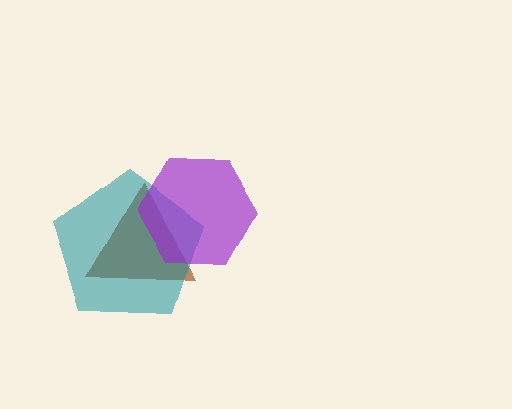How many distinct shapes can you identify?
There are 3 distinct shapes: a brown triangle, a teal pentagon, a purple hexagon.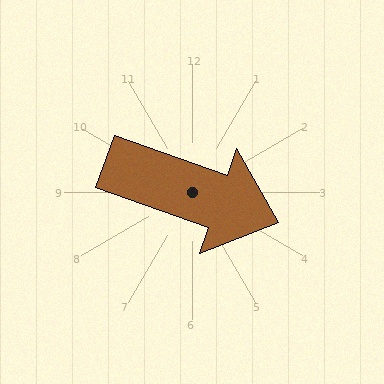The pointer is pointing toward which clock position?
Roughly 4 o'clock.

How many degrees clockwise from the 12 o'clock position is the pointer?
Approximately 109 degrees.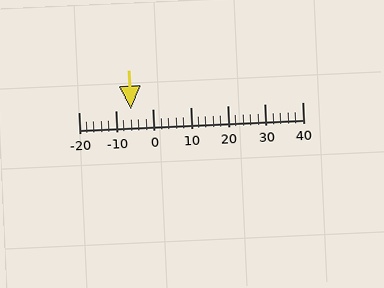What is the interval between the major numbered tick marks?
The major tick marks are spaced 10 units apart.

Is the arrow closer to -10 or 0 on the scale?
The arrow is closer to -10.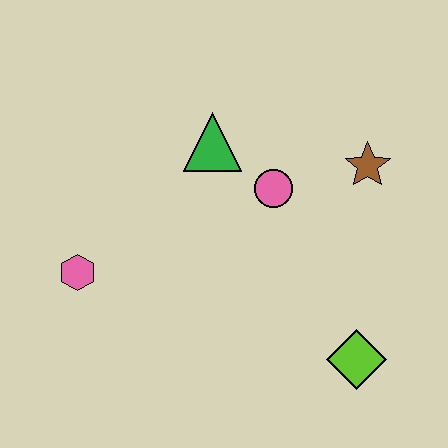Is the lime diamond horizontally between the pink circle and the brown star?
Yes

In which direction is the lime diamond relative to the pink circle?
The lime diamond is below the pink circle.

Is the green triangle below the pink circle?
No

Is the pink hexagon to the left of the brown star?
Yes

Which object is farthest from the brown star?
The pink hexagon is farthest from the brown star.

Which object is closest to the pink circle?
The green triangle is closest to the pink circle.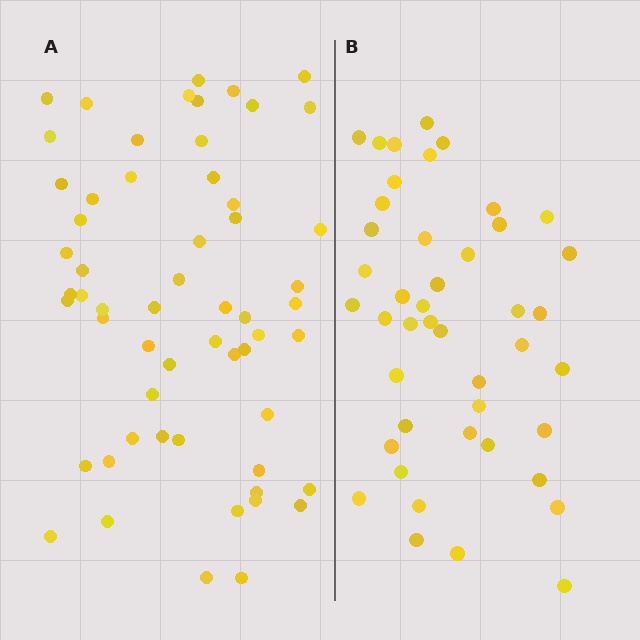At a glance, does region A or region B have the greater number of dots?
Region A (the left region) has more dots.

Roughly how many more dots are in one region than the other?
Region A has approximately 15 more dots than region B.